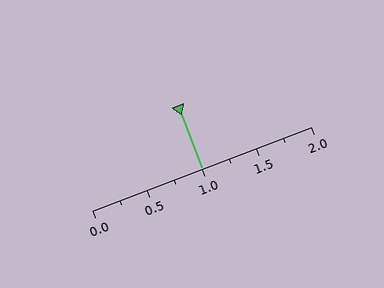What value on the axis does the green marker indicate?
The marker indicates approximately 1.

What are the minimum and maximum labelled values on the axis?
The axis runs from 0.0 to 2.0.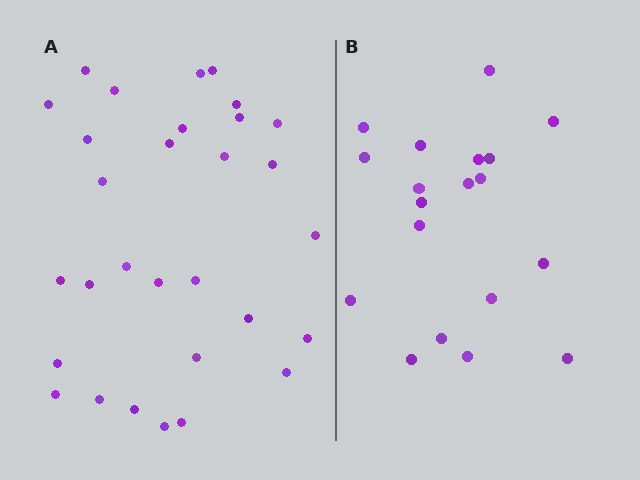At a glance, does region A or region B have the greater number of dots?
Region A (the left region) has more dots.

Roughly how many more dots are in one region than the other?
Region A has roughly 12 or so more dots than region B.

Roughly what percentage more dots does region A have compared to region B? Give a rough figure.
About 60% more.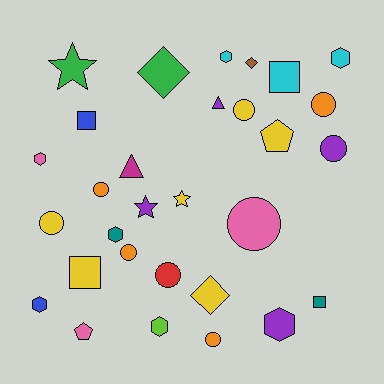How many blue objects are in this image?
There are 2 blue objects.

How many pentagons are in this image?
There are 2 pentagons.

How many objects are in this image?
There are 30 objects.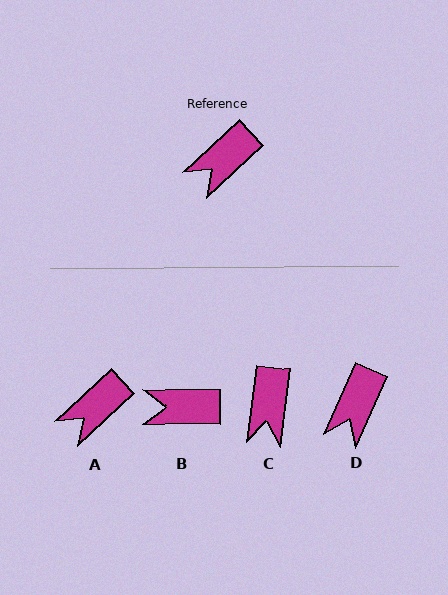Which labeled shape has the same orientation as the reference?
A.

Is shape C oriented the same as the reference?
No, it is off by about 40 degrees.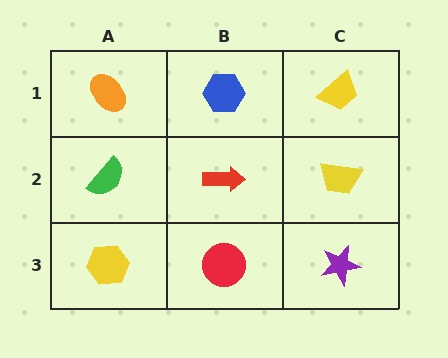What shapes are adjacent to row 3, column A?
A green semicircle (row 2, column A), a red circle (row 3, column B).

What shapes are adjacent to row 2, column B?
A blue hexagon (row 1, column B), a red circle (row 3, column B), a green semicircle (row 2, column A), a yellow trapezoid (row 2, column C).